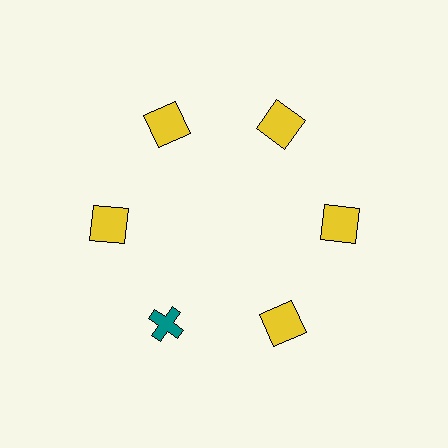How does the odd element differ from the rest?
It differs in both color (teal instead of yellow) and shape (cross instead of square).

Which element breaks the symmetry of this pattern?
The teal cross at roughly the 7 o'clock position breaks the symmetry. All other shapes are yellow squares.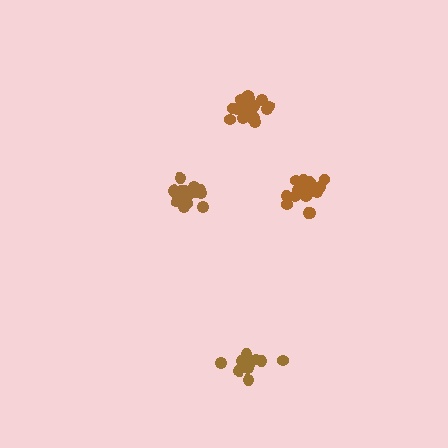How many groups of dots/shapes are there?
There are 4 groups.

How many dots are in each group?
Group 1: 19 dots, Group 2: 16 dots, Group 3: 17 dots, Group 4: 13 dots (65 total).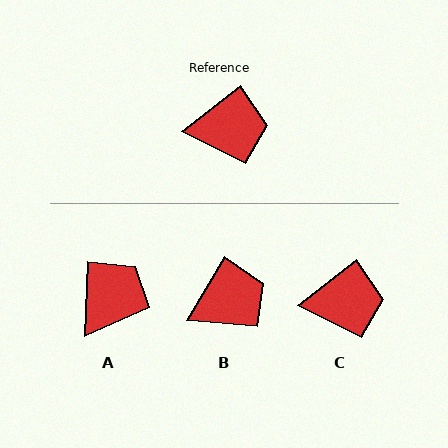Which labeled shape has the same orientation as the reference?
C.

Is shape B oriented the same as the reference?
No, it is off by about 22 degrees.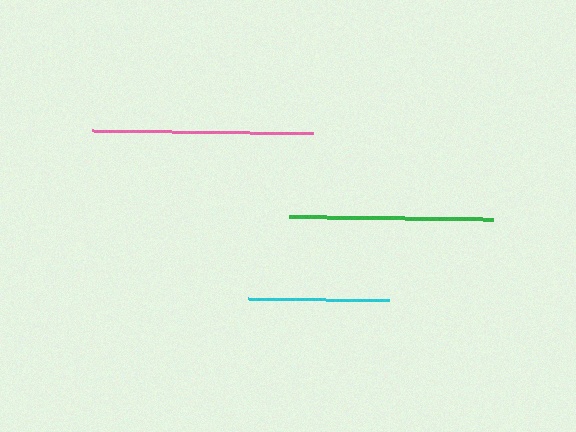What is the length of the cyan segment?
The cyan segment is approximately 141 pixels long.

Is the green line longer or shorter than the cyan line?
The green line is longer than the cyan line.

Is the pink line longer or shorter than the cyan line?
The pink line is longer than the cyan line.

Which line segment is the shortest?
The cyan line is the shortest at approximately 141 pixels.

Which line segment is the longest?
The pink line is the longest at approximately 221 pixels.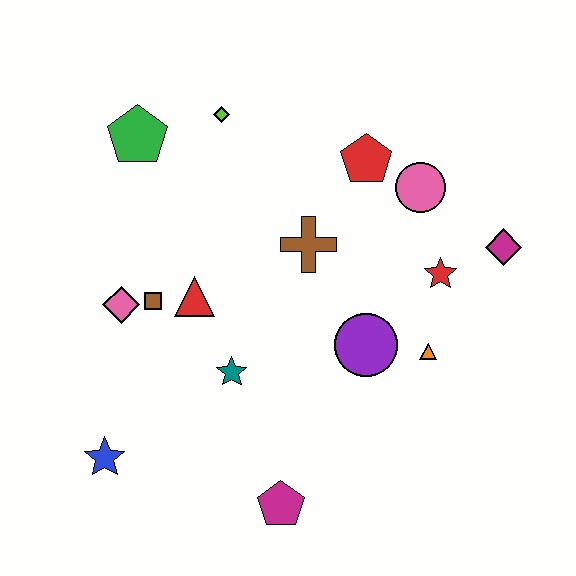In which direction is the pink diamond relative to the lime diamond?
The pink diamond is below the lime diamond.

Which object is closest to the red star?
The magenta diamond is closest to the red star.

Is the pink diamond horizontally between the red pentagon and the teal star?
No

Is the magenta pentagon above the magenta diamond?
No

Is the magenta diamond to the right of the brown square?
Yes